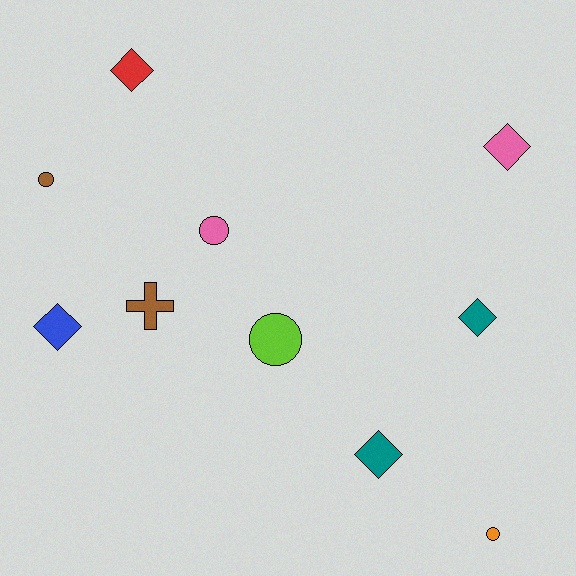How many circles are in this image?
There are 4 circles.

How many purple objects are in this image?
There are no purple objects.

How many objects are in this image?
There are 10 objects.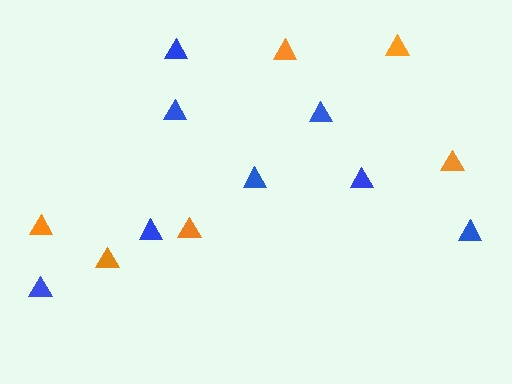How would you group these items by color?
There are 2 groups: one group of blue triangles (8) and one group of orange triangles (6).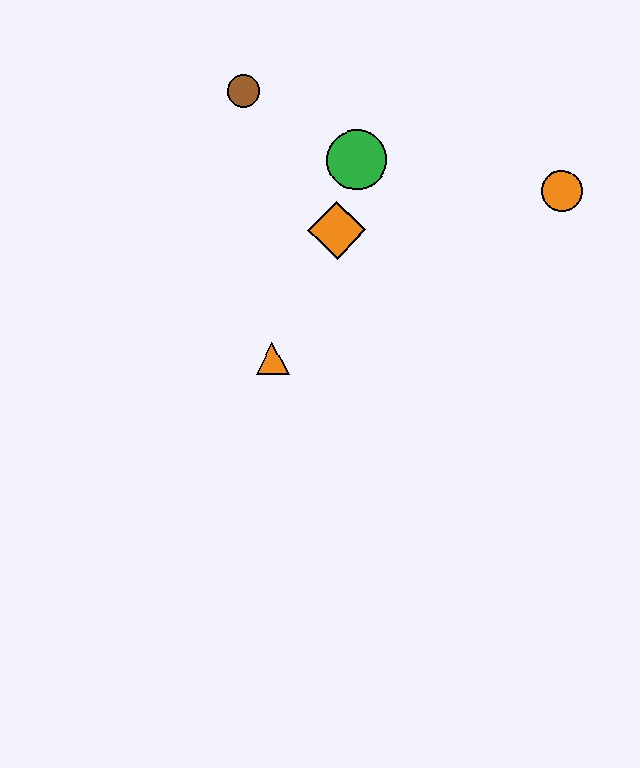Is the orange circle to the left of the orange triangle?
No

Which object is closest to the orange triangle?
The orange diamond is closest to the orange triangle.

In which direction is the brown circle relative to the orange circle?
The brown circle is to the left of the orange circle.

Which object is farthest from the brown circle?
The orange circle is farthest from the brown circle.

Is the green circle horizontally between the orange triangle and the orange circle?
Yes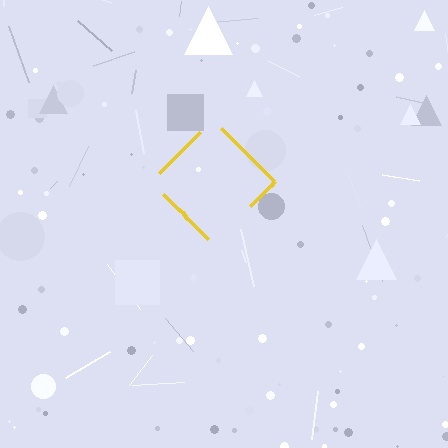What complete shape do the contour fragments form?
The contour fragments form a diamond.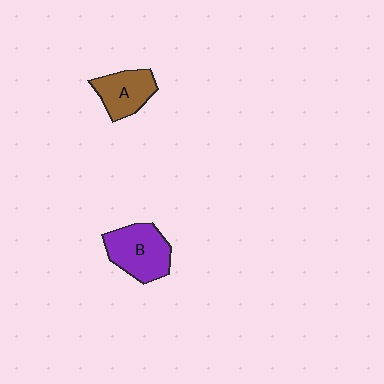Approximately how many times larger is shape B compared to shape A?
Approximately 1.3 times.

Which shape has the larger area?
Shape B (purple).